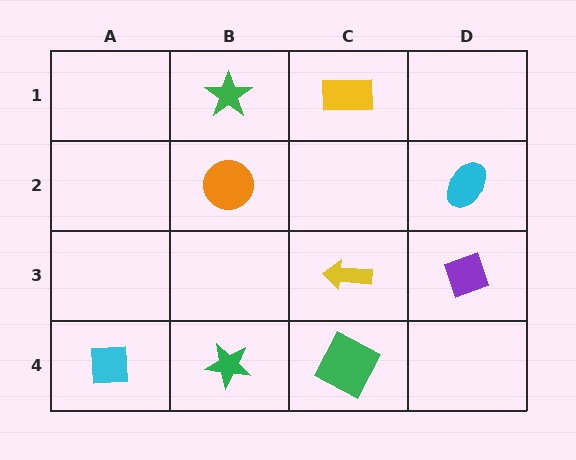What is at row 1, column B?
A green star.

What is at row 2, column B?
An orange circle.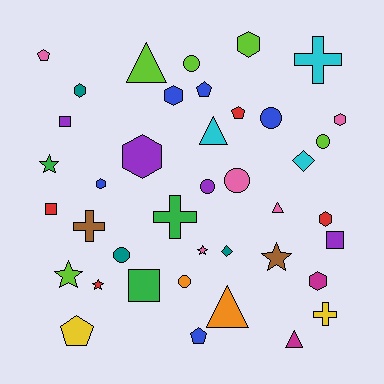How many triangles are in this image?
There are 5 triangles.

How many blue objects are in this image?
There are 5 blue objects.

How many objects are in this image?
There are 40 objects.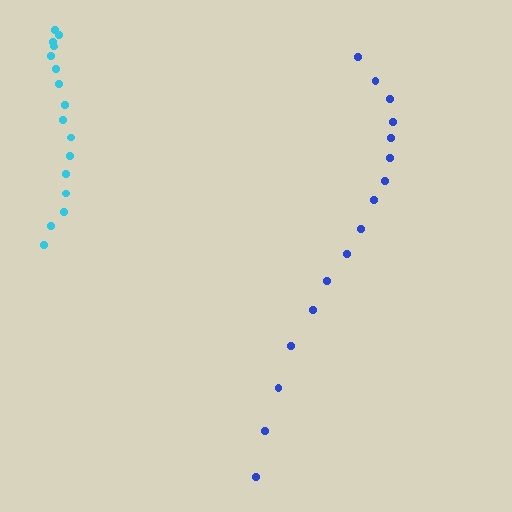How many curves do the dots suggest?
There are 2 distinct paths.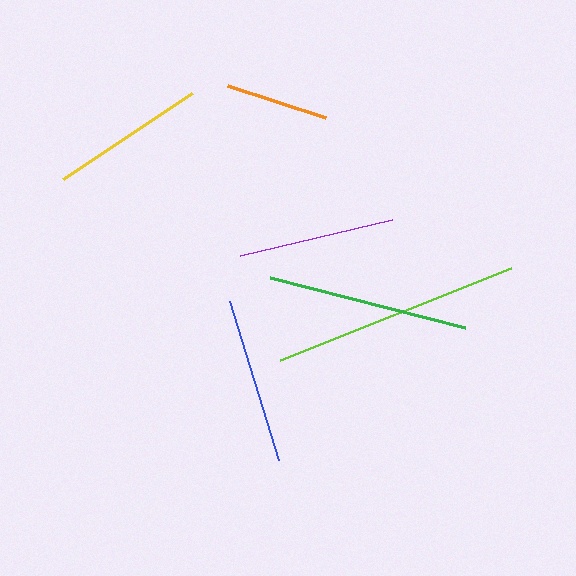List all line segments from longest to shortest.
From longest to shortest: lime, green, blue, purple, yellow, orange.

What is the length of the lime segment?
The lime segment is approximately 249 pixels long.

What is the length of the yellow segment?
The yellow segment is approximately 155 pixels long.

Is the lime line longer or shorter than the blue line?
The lime line is longer than the blue line.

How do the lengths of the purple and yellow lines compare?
The purple and yellow lines are approximately the same length.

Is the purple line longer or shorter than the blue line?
The blue line is longer than the purple line.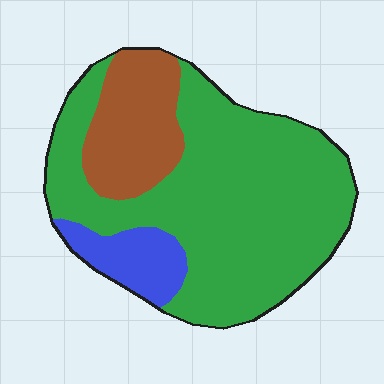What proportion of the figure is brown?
Brown covers around 20% of the figure.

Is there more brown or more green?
Green.